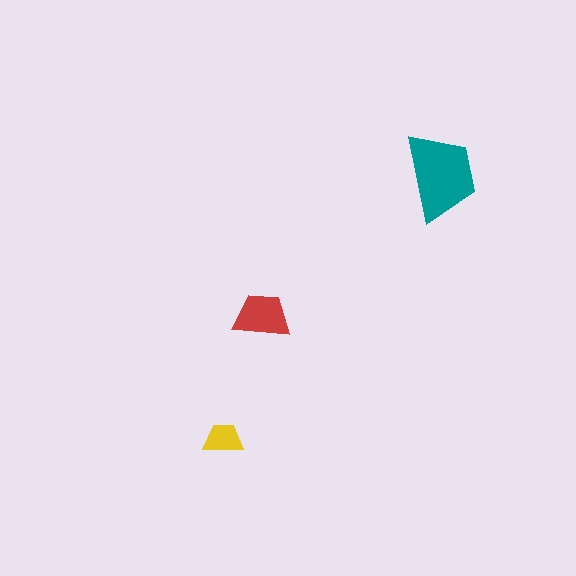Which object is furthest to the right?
The teal trapezoid is rightmost.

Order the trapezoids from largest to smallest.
the teal one, the red one, the yellow one.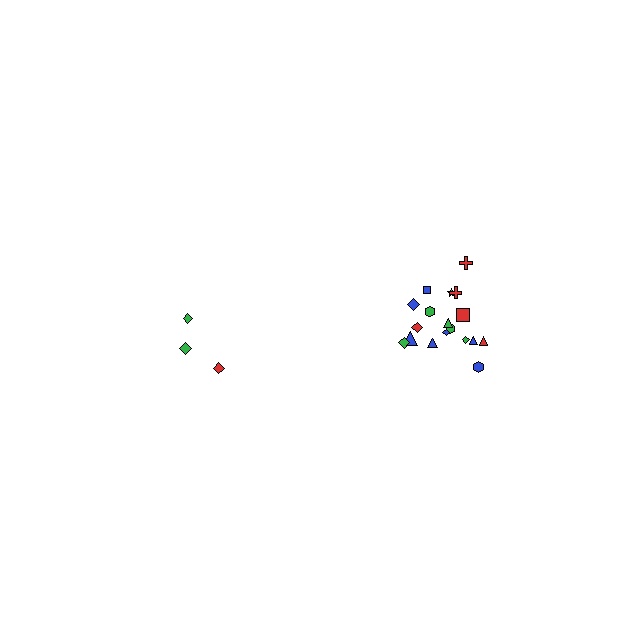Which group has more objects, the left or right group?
The right group.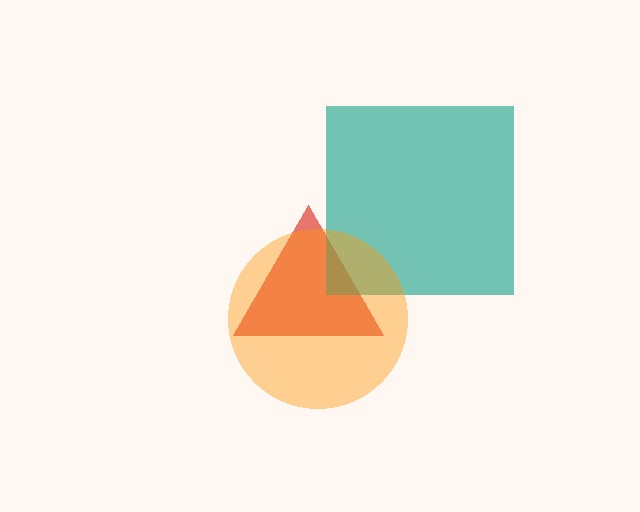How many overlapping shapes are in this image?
There are 3 overlapping shapes in the image.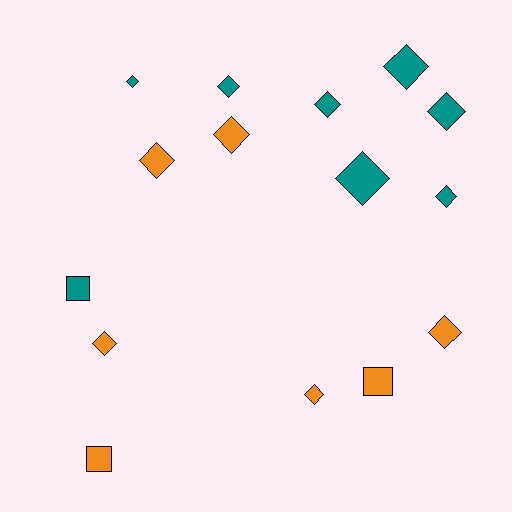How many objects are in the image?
There are 15 objects.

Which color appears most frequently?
Teal, with 8 objects.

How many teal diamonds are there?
There are 7 teal diamonds.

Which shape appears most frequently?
Diamond, with 12 objects.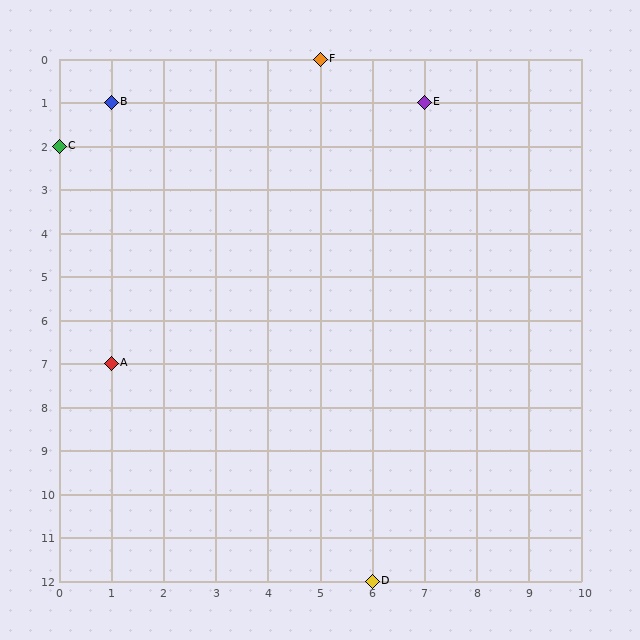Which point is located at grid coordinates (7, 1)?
Point E is at (7, 1).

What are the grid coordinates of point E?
Point E is at grid coordinates (7, 1).